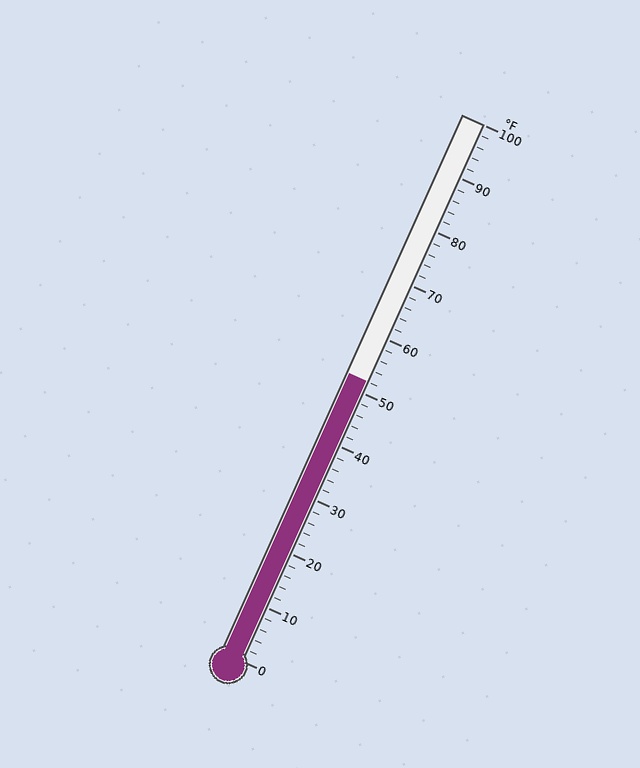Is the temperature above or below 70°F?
The temperature is below 70°F.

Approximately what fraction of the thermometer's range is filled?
The thermometer is filled to approximately 50% of its range.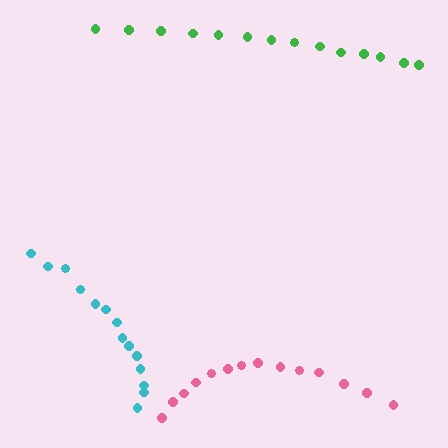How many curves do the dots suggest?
There are 3 distinct paths.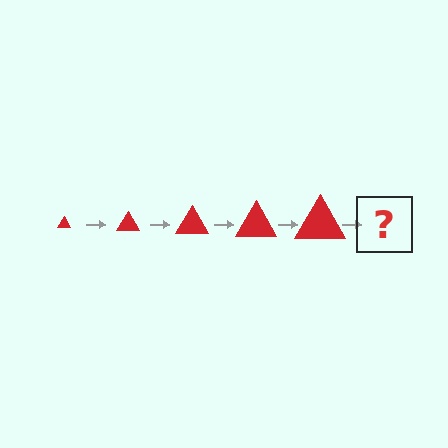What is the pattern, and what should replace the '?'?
The pattern is that the triangle gets progressively larger each step. The '?' should be a red triangle, larger than the previous one.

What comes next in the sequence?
The next element should be a red triangle, larger than the previous one.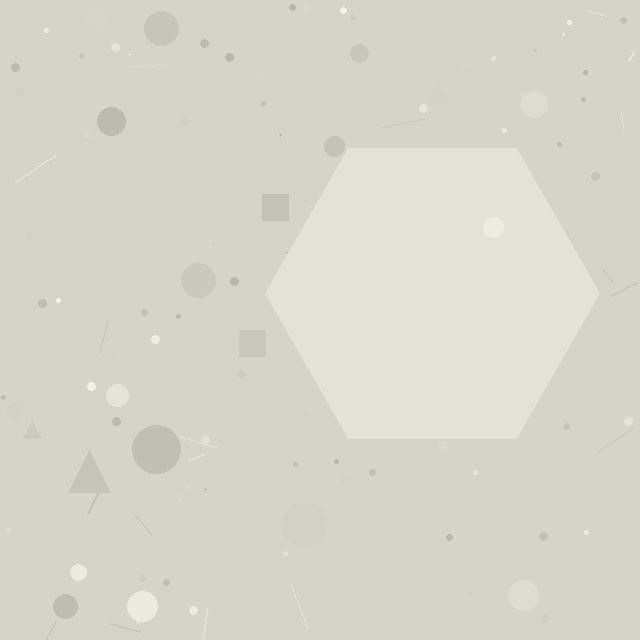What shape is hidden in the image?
A hexagon is hidden in the image.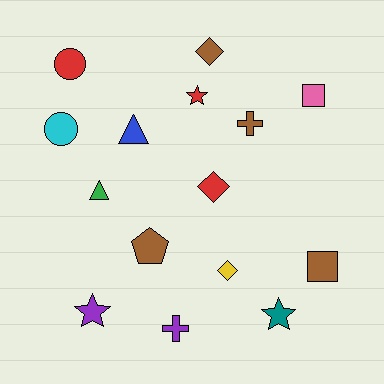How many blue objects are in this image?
There is 1 blue object.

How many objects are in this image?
There are 15 objects.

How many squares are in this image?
There are 2 squares.